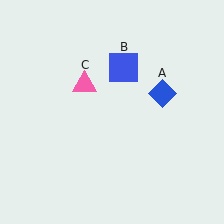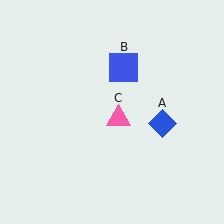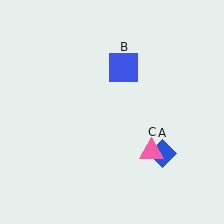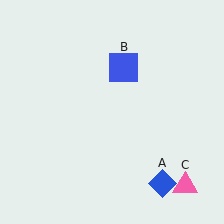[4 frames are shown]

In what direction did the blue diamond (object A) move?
The blue diamond (object A) moved down.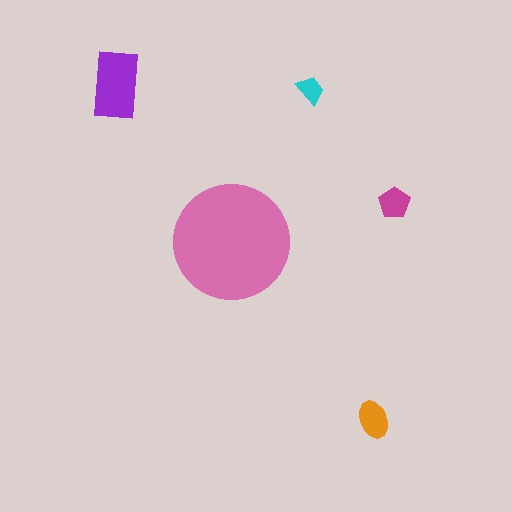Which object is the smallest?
The cyan trapezoid.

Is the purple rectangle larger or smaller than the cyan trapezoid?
Larger.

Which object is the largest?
The pink circle.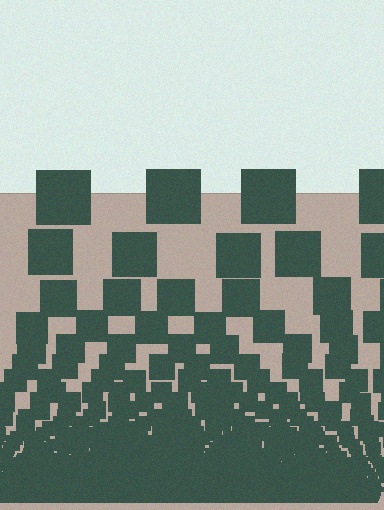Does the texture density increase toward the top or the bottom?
Density increases toward the bottom.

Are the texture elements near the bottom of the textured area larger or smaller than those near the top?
Smaller. The gradient is inverted — elements near the bottom are smaller and denser.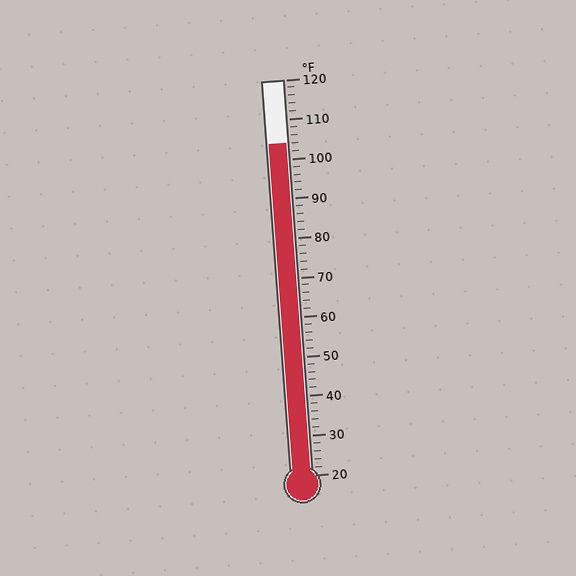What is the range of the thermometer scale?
The thermometer scale ranges from 20°F to 120°F.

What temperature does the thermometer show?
The thermometer shows approximately 104°F.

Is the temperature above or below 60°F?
The temperature is above 60°F.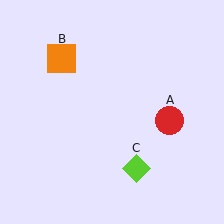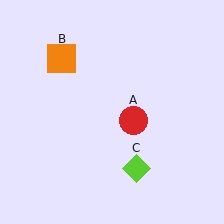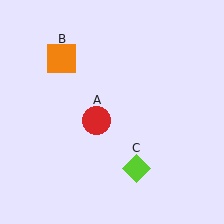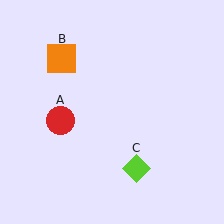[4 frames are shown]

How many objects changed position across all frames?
1 object changed position: red circle (object A).